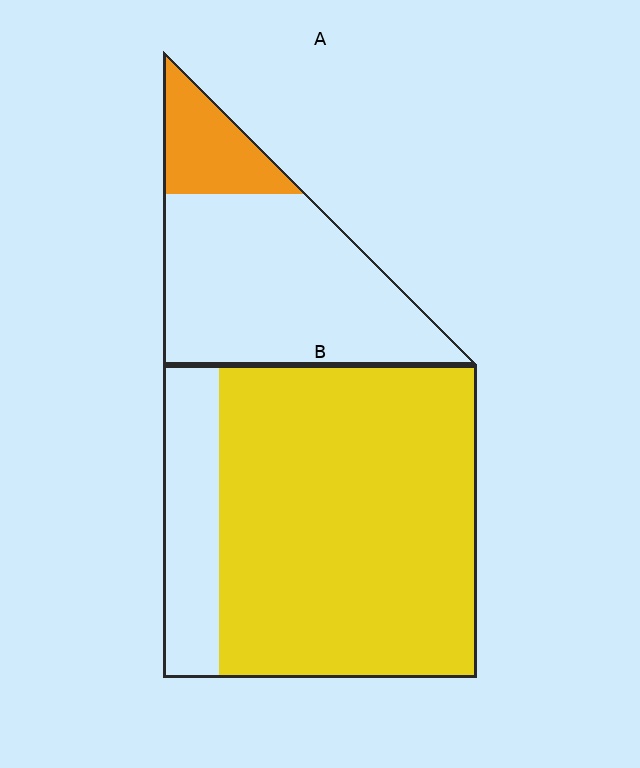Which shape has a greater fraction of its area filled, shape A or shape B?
Shape B.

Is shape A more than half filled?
No.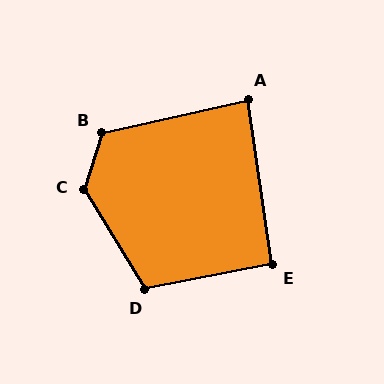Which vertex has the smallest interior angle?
A, at approximately 86 degrees.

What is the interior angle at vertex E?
Approximately 93 degrees (approximately right).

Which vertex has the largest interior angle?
C, at approximately 131 degrees.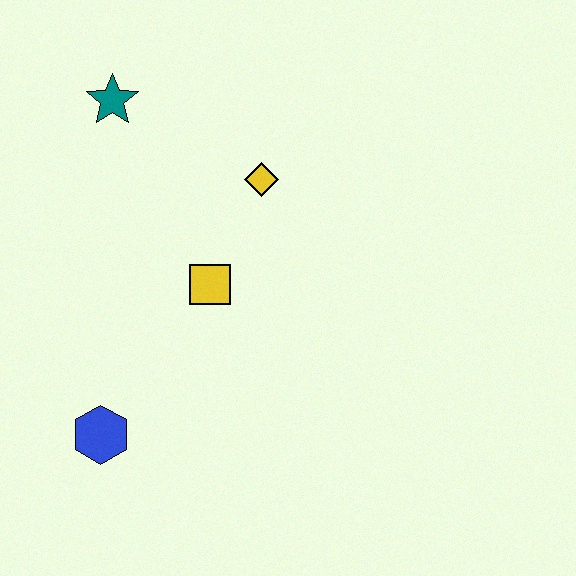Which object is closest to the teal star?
The yellow diamond is closest to the teal star.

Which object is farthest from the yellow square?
The teal star is farthest from the yellow square.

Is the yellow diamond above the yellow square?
Yes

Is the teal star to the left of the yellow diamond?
Yes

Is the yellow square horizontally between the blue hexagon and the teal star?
No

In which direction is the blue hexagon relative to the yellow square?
The blue hexagon is below the yellow square.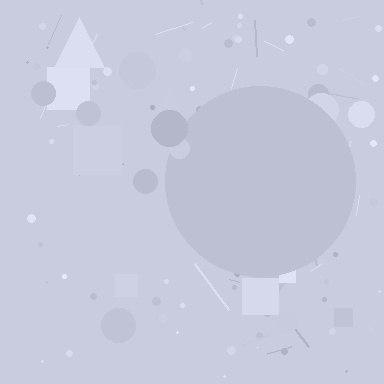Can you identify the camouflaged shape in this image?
The camouflaged shape is a circle.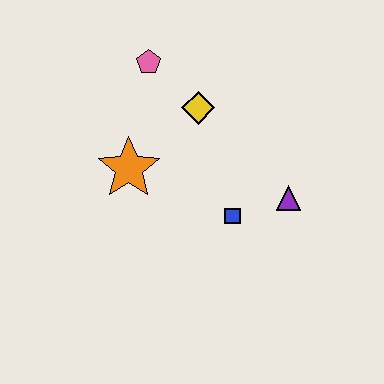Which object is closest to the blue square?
The purple triangle is closest to the blue square.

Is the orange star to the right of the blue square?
No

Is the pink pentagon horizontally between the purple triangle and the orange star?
Yes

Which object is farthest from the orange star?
The purple triangle is farthest from the orange star.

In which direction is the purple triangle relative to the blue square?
The purple triangle is to the right of the blue square.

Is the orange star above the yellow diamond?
No